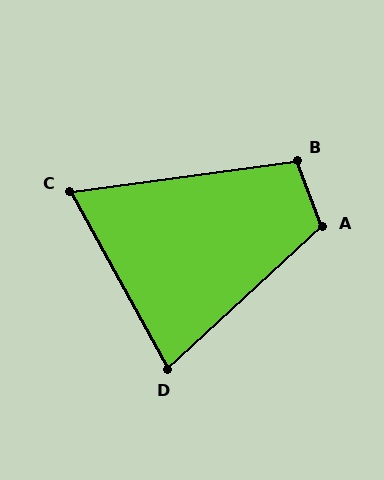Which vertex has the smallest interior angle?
C, at approximately 69 degrees.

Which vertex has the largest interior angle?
A, at approximately 111 degrees.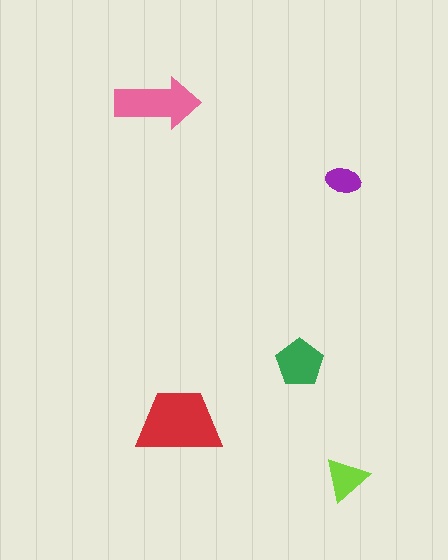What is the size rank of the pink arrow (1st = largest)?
2nd.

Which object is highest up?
The pink arrow is topmost.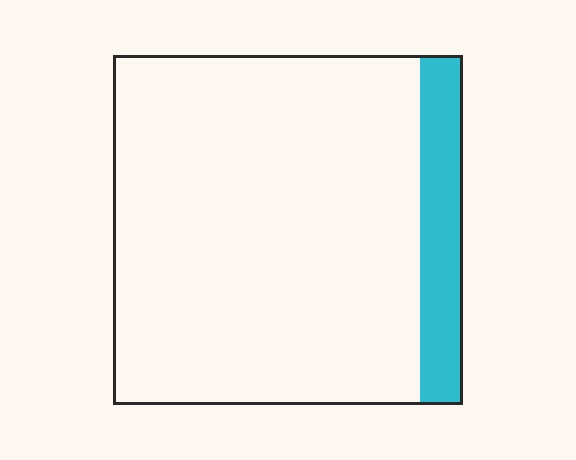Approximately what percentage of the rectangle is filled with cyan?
Approximately 10%.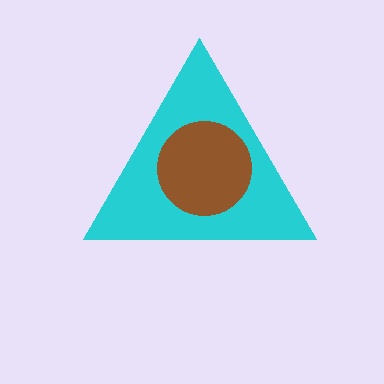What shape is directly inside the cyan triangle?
The brown circle.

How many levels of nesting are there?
2.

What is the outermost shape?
The cyan triangle.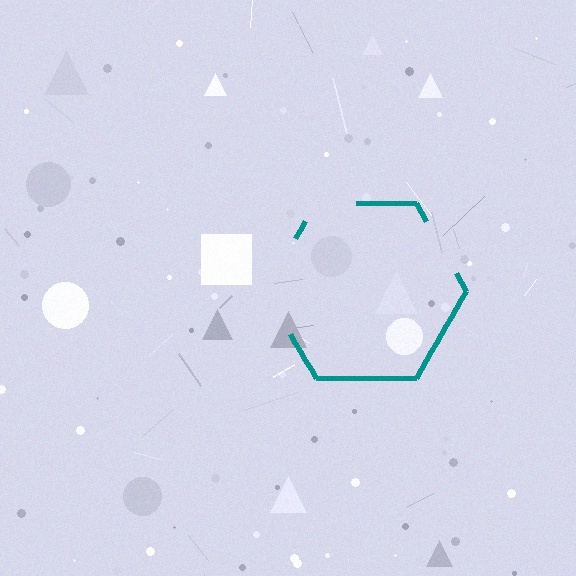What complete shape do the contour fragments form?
The contour fragments form a hexagon.